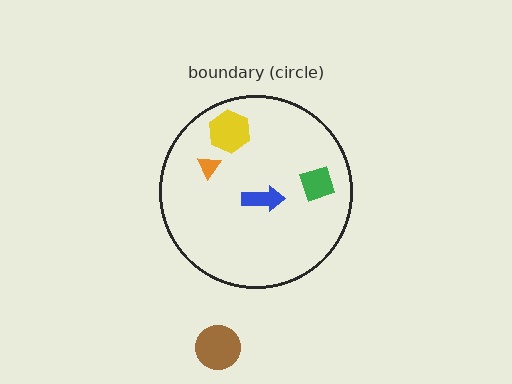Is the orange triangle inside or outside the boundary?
Inside.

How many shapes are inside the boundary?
4 inside, 1 outside.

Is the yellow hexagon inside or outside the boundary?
Inside.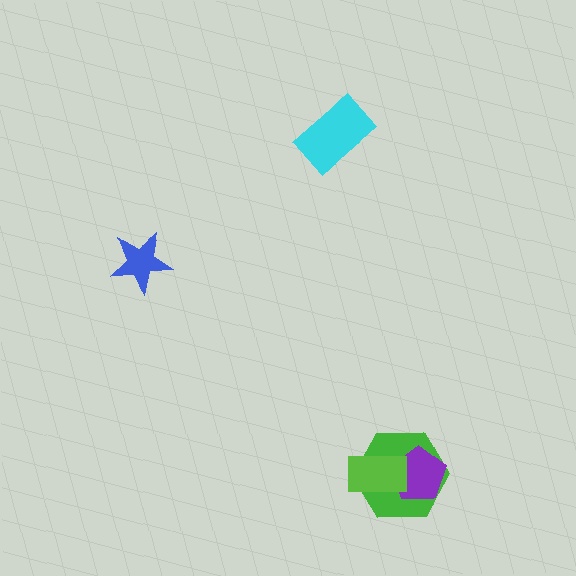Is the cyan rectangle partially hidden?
No, no other shape covers it.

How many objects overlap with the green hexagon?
2 objects overlap with the green hexagon.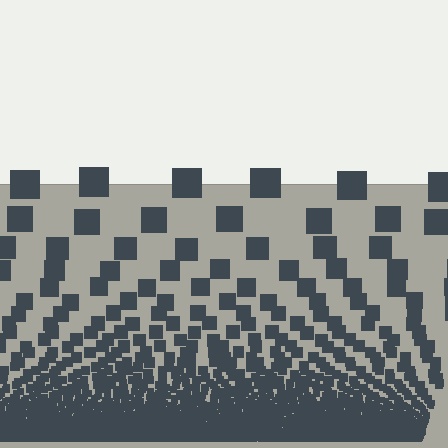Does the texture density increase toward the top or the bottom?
Density increases toward the bottom.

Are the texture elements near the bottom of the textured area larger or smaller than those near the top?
Smaller. The gradient is inverted — elements near the bottom are smaller and denser.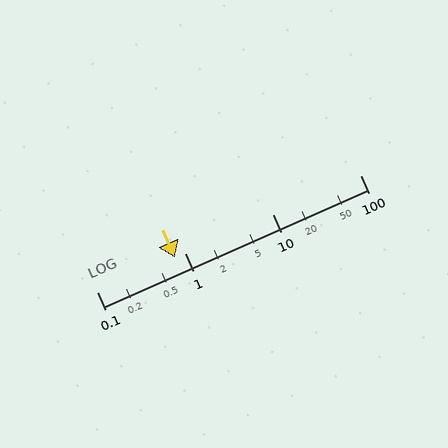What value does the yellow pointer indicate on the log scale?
The pointer indicates approximately 0.77.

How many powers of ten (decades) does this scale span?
The scale spans 3 decades, from 0.1 to 100.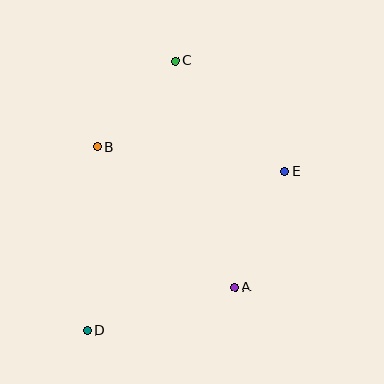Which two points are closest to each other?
Points B and C are closest to each other.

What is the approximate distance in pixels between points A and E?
The distance between A and E is approximately 126 pixels.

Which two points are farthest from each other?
Points C and D are farthest from each other.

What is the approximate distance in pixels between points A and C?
The distance between A and C is approximately 234 pixels.